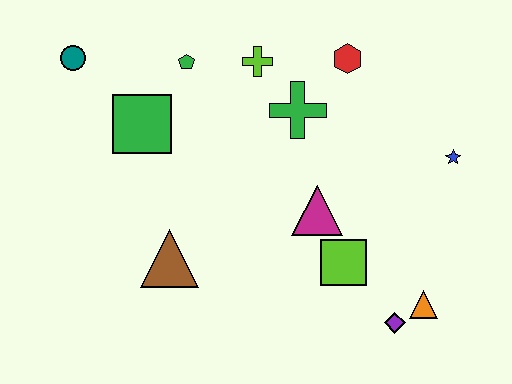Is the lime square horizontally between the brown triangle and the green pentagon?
No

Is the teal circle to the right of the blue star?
No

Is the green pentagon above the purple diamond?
Yes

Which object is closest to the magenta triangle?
The lime square is closest to the magenta triangle.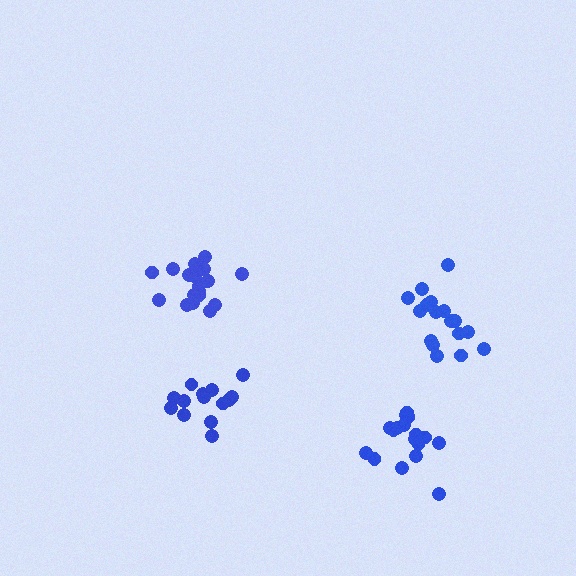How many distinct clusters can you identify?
There are 4 distinct clusters.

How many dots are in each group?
Group 1: 17 dots, Group 2: 18 dots, Group 3: 14 dots, Group 4: 19 dots (68 total).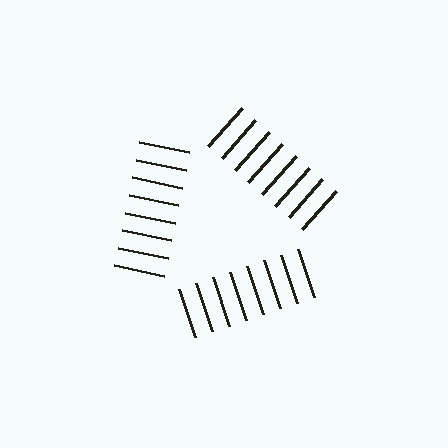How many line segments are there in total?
24 — 8 along each of the 3 edges.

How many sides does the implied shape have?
3 sides — the line-ends trace a triangle.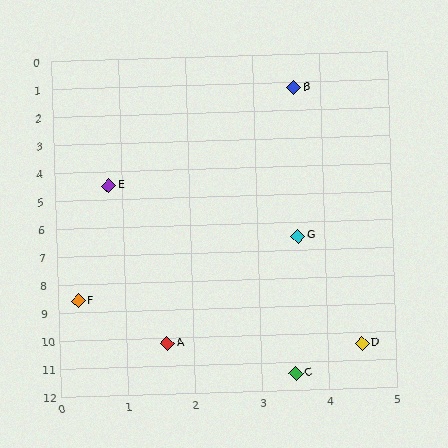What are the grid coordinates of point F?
Point F is at approximately (0.3, 8.6).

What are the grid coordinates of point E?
Point E is at approximately (0.8, 4.5).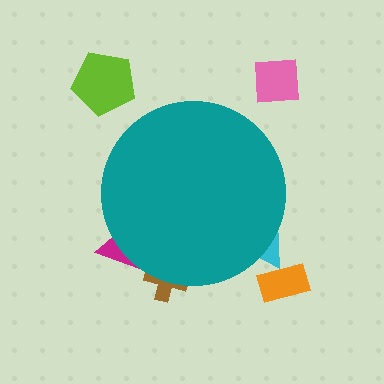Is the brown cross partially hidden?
Yes, the brown cross is partially hidden behind the teal circle.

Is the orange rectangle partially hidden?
No, the orange rectangle is fully visible.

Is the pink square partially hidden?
No, the pink square is fully visible.